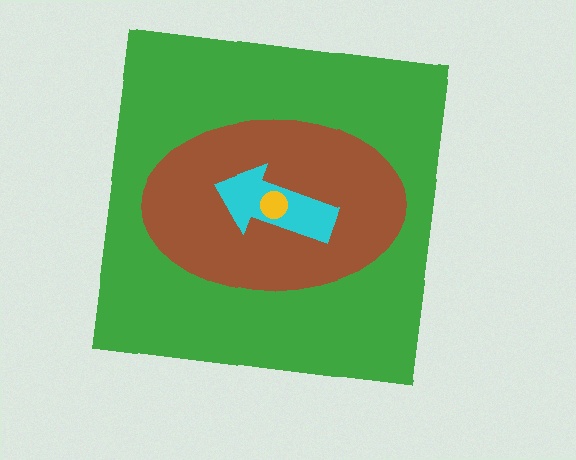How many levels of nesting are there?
4.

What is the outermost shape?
The green square.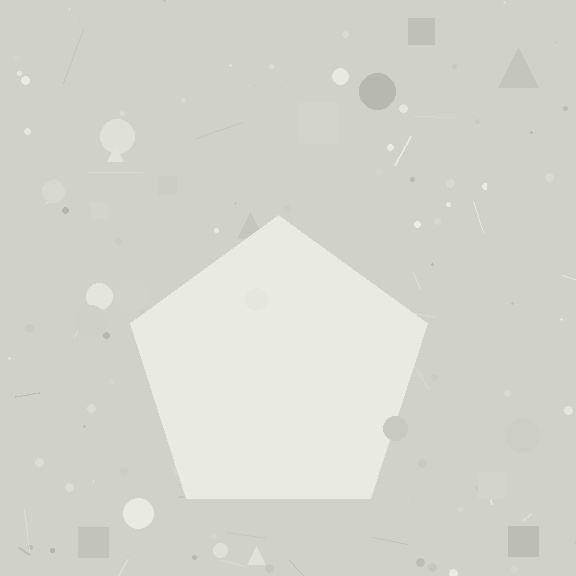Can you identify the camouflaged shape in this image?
The camouflaged shape is a pentagon.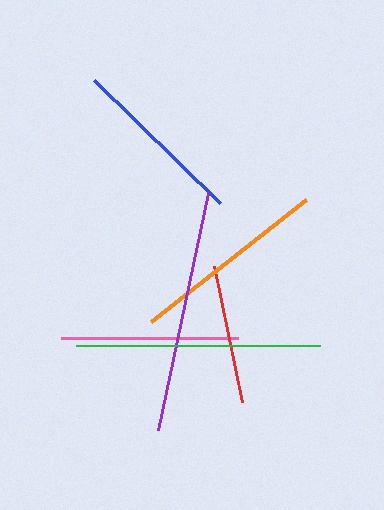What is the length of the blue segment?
The blue segment is approximately 176 pixels long.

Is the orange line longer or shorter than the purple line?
The purple line is longer than the orange line.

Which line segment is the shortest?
The red line is the shortest at approximately 138 pixels.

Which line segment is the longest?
The green line is the longest at approximately 244 pixels.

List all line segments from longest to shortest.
From longest to shortest: green, purple, orange, pink, blue, red.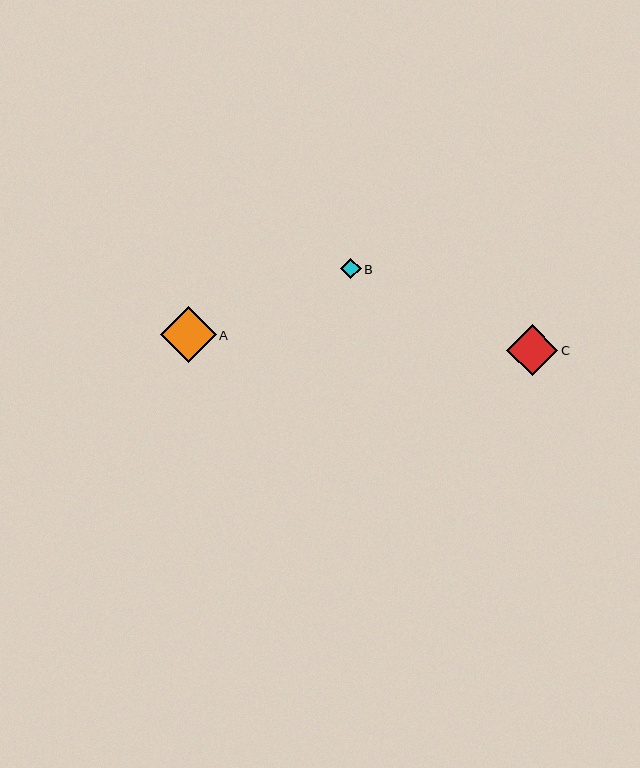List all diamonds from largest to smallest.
From largest to smallest: A, C, B.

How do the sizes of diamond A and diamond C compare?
Diamond A and diamond C are approximately the same size.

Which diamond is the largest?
Diamond A is the largest with a size of approximately 56 pixels.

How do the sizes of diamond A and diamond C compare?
Diamond A and diamond C are approximately the same size.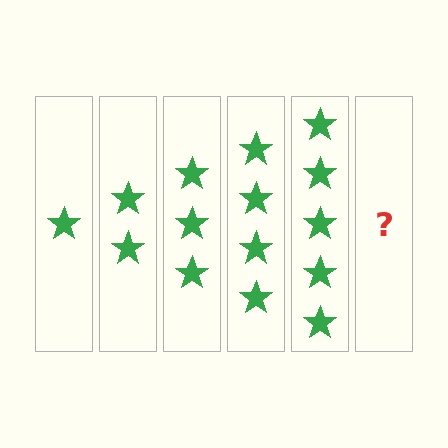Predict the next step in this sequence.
The next step is 6 stars.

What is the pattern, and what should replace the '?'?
The pattern is that each step adds one more star. The '?' should be 6 stars.